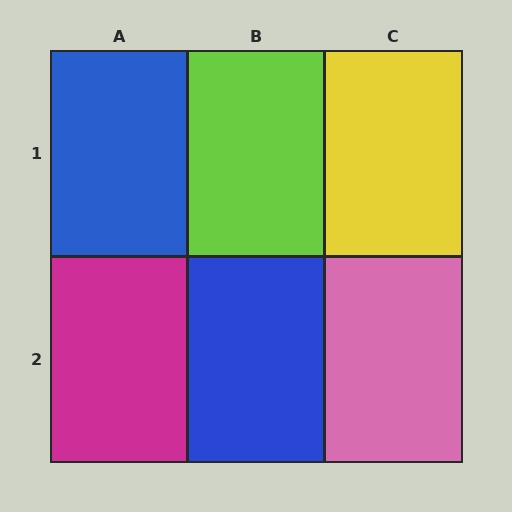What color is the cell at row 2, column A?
Magenta.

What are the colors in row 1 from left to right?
Blue, lime, yellow.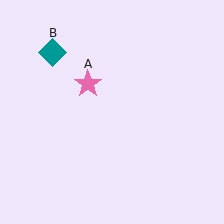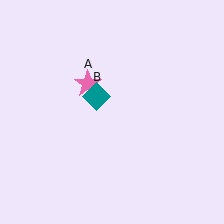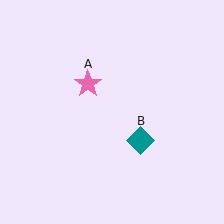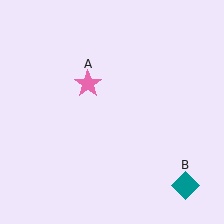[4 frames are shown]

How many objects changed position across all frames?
1 object changed position: teal diamond (object B).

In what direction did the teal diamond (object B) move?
The teal diamond (object B) moved down and to the right.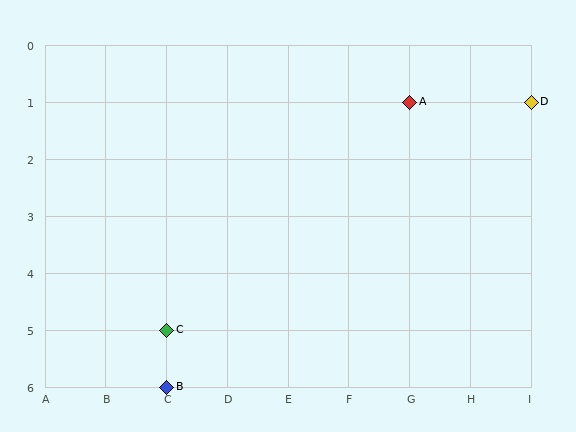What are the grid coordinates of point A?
Point A is at grid coordinates (G, 1).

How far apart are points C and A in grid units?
Points C and A are 4 columns and 4 rows apart (about 5.7 grid units diagonally).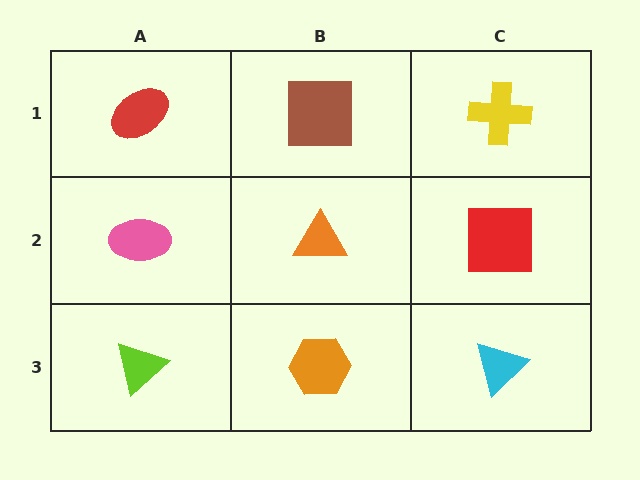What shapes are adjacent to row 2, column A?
A red ellipse (row 1, column A), a lime triangle (row 3, column A), an orange triangle (row 2, column B).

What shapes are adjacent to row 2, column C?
A yellow cross (row 1, column C), a cyan triangle (row 3, column C), an orange triangle (row 2, column B).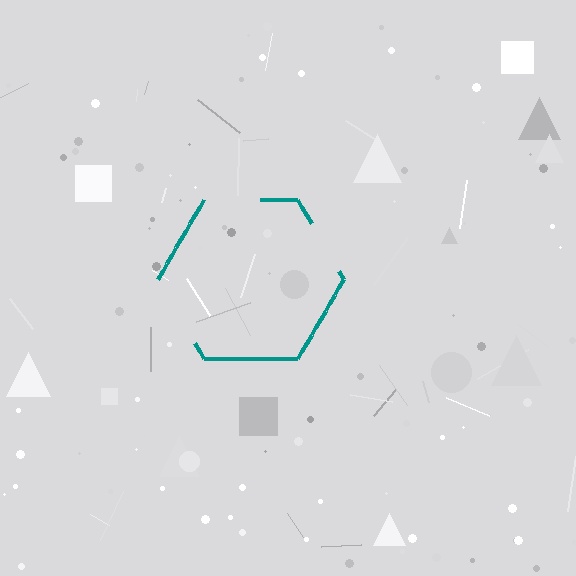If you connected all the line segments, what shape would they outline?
They would outline a hexagon.